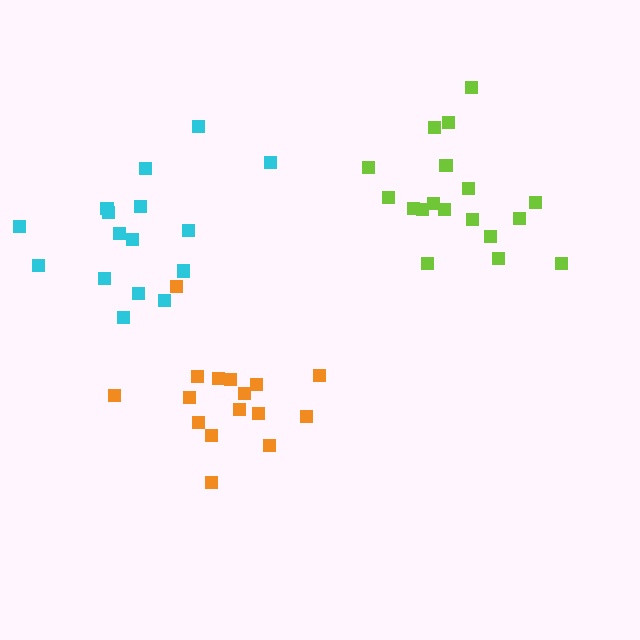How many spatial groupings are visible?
There are 3 spatial groupings.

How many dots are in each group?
Group 1: 16 dots, Group 2: 18 dots, Group 3: 16 dots (50 total).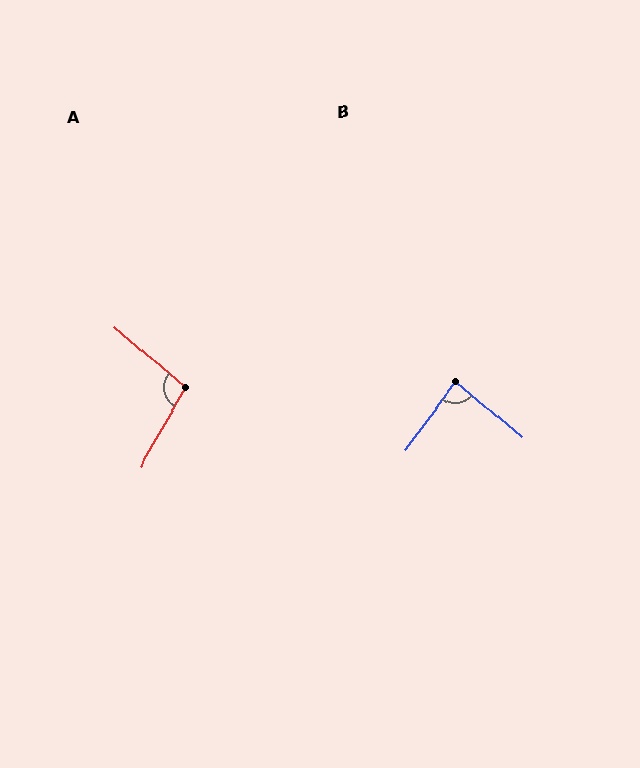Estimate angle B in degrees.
Approximately 86 degrees.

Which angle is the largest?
A, at approximately 101 degrees.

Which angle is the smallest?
B, at approximately 86 degrees.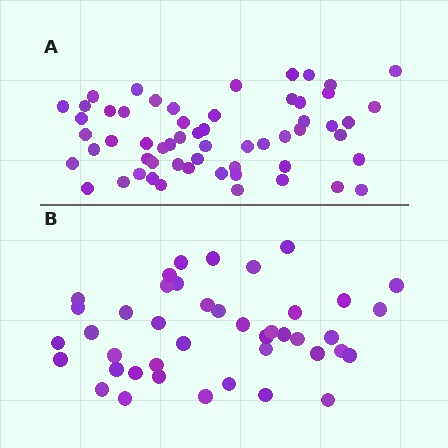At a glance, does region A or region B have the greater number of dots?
Region A (the top region) has more dots.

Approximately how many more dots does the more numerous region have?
Region A has approximately 15 more dots than region B.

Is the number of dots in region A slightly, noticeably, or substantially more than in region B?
Region A has noticeably more, but not dramatically so. The ratio is roughly 1.4 to 1.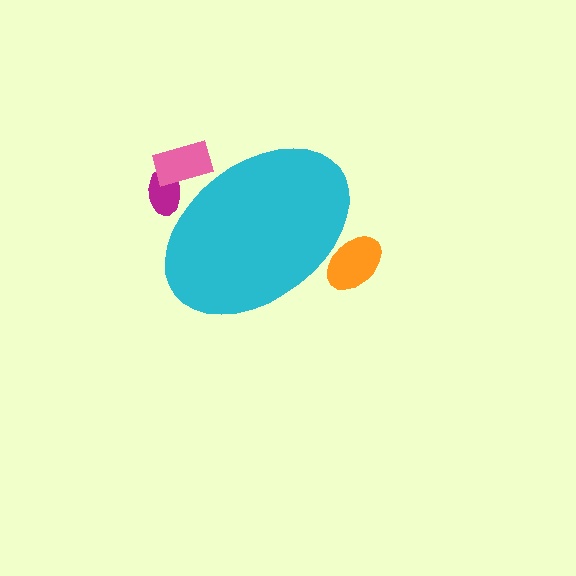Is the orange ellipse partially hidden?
Yes, the orange ellipse is partially hidden behind the cyan ellipse.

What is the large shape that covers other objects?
A cyan ellipse.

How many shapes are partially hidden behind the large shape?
3 shapes are partially hidden.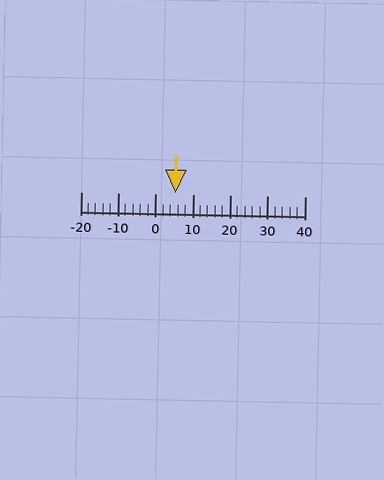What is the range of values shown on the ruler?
The ruler shows values from -20 to 40.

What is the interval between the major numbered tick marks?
The major tick marks are spaced 10 units apart.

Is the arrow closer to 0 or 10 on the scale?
The arrow is closer to 10.